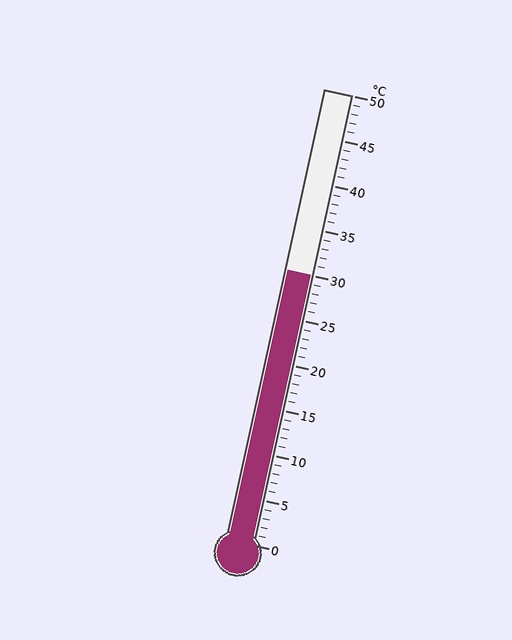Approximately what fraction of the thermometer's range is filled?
The thermometer is filled to approximately 60% of its range.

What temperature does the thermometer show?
The thermometer shows approximately 30°C.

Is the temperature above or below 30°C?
The temperature is at 30°C.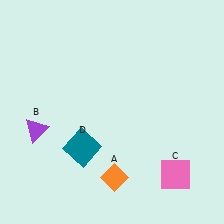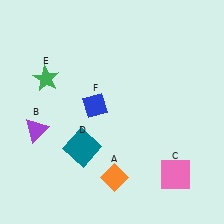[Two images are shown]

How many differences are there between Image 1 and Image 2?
There are 2 differences between the two images.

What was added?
A green star (E), a blue diamond (F) were added in Image 2.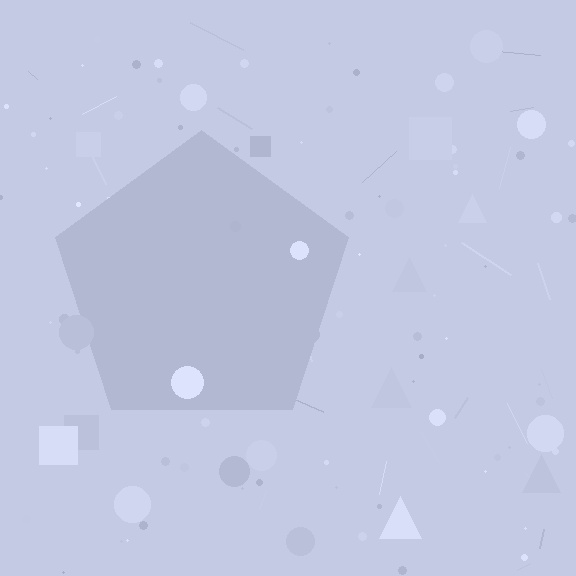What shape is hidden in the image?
A pentagon is hidden in the image.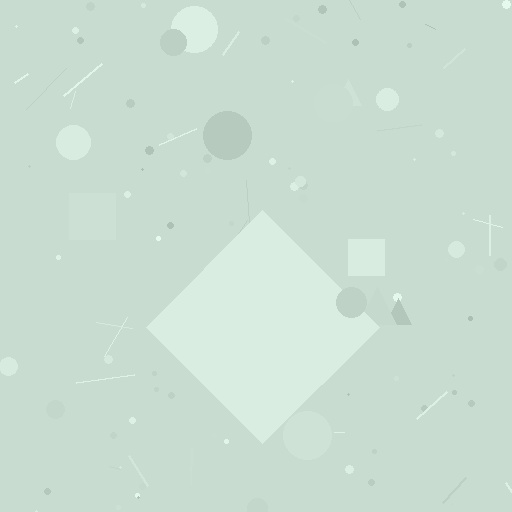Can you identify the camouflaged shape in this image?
The camouflaged shape is a diamond.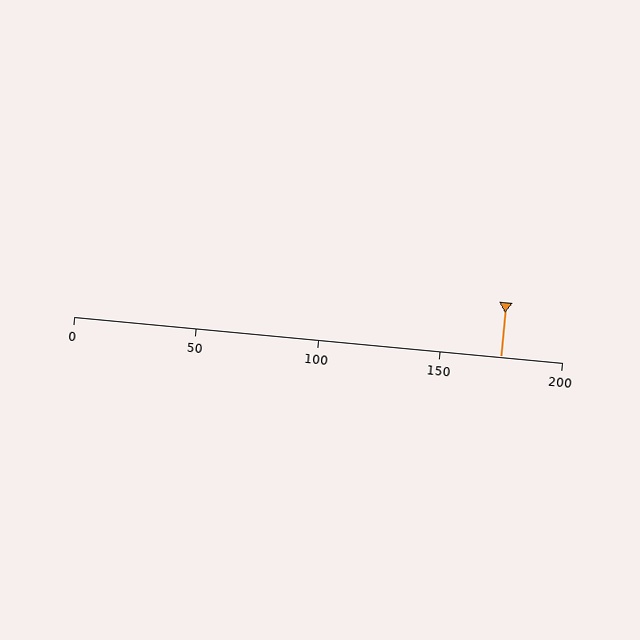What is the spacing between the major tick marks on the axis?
The major ticks are spaced 50 apart.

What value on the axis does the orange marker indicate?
The marker indicates approximately 175.